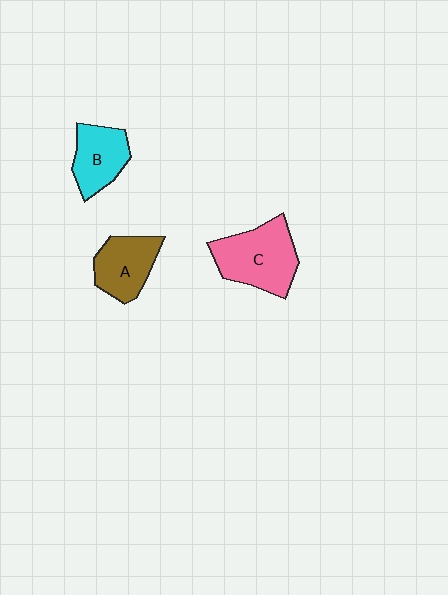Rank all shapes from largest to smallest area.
From largest to smallest: C (pink), A (brown), B (cyan).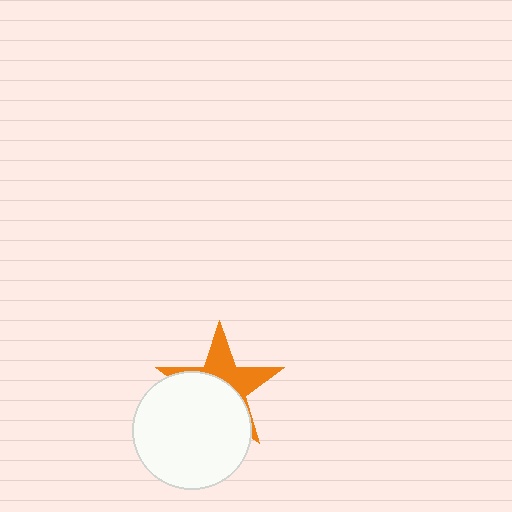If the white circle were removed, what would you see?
You would see the complete orange star.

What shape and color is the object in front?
The object in front is a white circle.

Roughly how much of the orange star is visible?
A small part of it is visible (roughly 44%).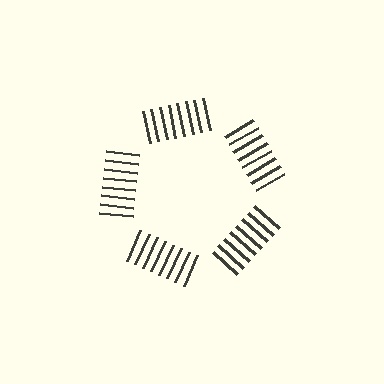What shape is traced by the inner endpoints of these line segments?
An illusory pentagon — the line segments terminate on its edges but no continuous stroke is drawn.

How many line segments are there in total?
40 — 8 along each of the 5 edges.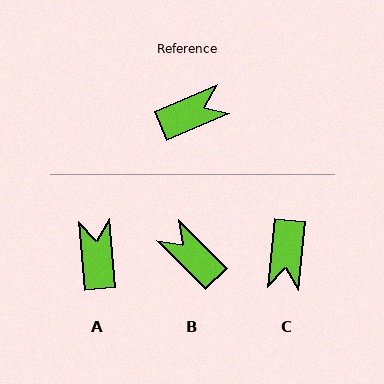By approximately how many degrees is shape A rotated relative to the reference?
Approximately 72 degrees counter-clockwise.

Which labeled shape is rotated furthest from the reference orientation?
C, about 119 degrees away.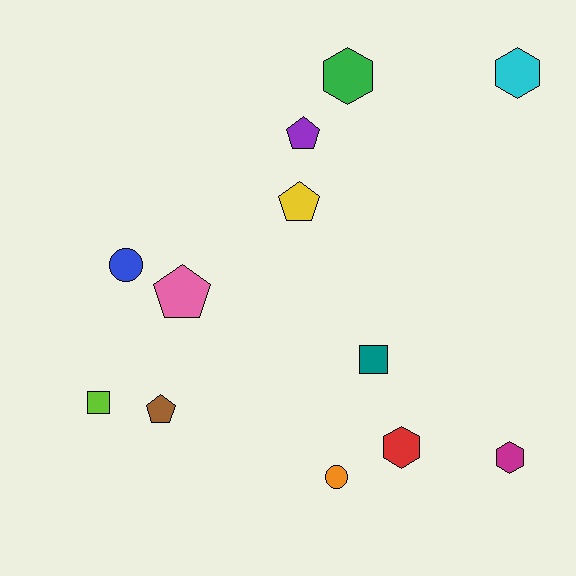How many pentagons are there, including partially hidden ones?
There are 4 pentagons.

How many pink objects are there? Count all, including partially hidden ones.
There is 1 pink object.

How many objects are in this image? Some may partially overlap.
There are 12 objects.